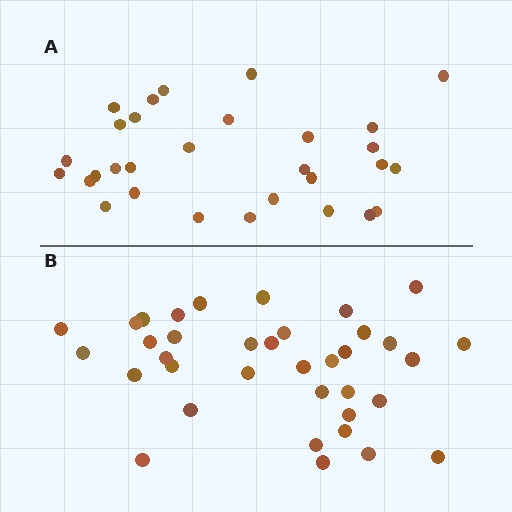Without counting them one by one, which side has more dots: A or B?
Region B (the bottom region) has more dots.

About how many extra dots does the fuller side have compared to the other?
Region B has about 6 more dots than region A.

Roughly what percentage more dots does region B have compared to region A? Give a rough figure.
About 20% more.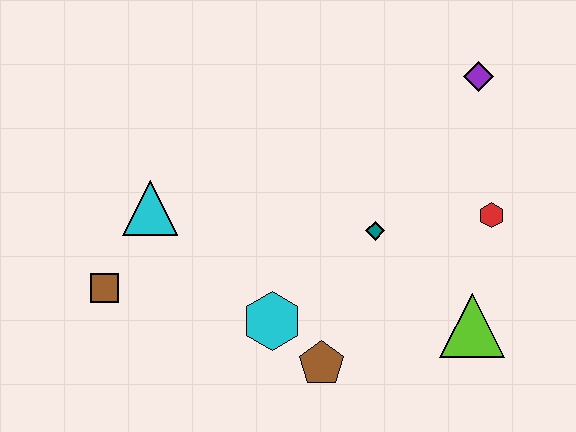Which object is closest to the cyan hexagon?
The brown pentagon is closest to the cyan hexagon.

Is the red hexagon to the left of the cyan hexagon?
No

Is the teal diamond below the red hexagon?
Yes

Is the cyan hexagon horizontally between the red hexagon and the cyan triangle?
Yes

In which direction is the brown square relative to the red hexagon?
The brown square is to the left of the red hexagon.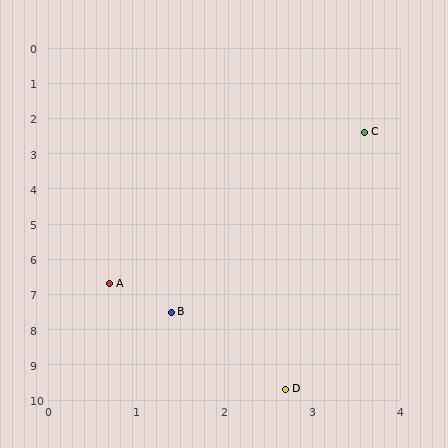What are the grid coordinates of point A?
Point A is at approximately (0.7, 6.7).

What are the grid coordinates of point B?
Point B is at approximately (1.4, 7.5).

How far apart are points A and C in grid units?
Points A and C are about 5.2 grid units apart.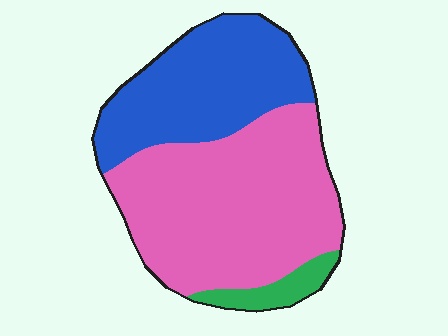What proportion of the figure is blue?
Blue covers around 35% of the figure.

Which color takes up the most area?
Pink, at roughly 55%.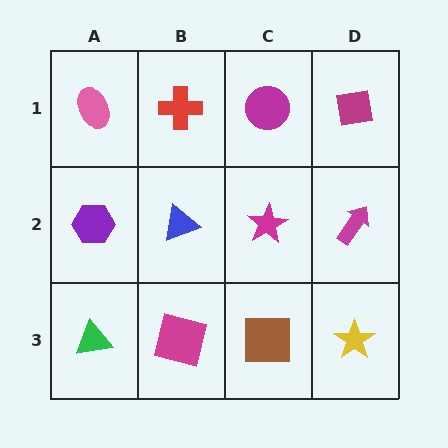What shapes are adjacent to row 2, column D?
A magenta square (row 1, column D), a yellow star (row 3, column D), a magenta star (row 2, column C).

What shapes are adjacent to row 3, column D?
A magenta arrow (row 2, column D), a brown square (row 3, column C).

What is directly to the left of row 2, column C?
A blue triangle.